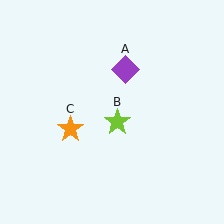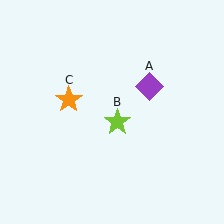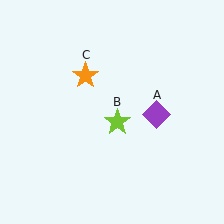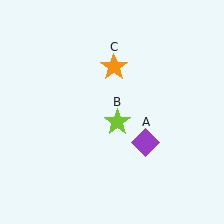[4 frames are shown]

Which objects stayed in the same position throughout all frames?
Lime star (object B) remained stationary.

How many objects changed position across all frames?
2 objects changed position: purple diamond (object A), orange star (object C).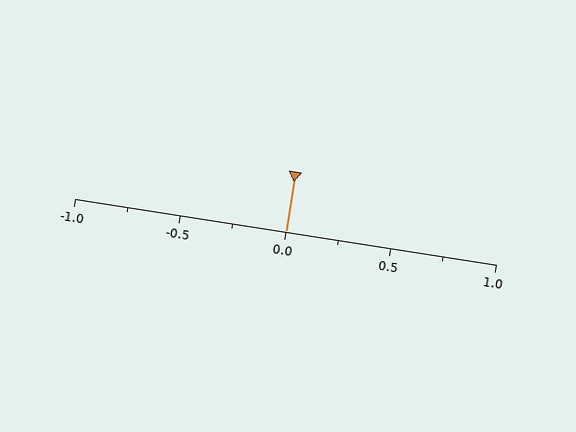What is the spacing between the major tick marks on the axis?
The major ticks are spaced 0.5 apart.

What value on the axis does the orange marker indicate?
The marker indicates approximately 0.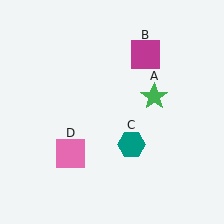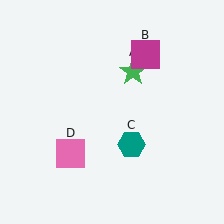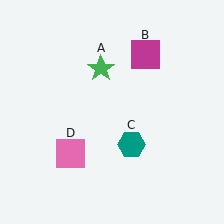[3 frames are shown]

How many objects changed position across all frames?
1 object changed position: green star (object A).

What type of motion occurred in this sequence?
The green star (object A) rotated counterclockwise around the center of the scene.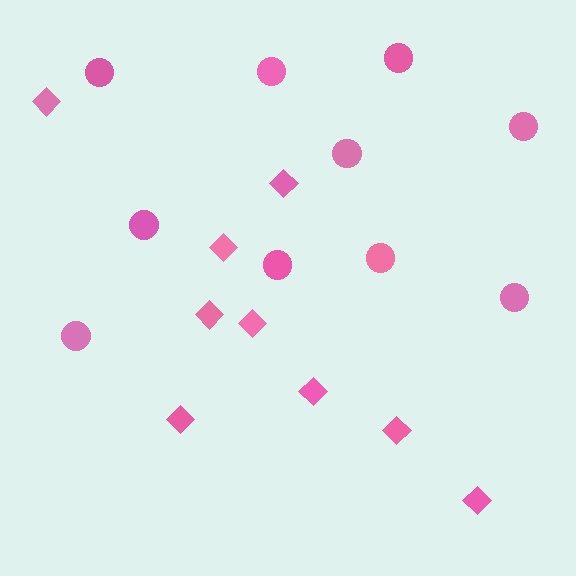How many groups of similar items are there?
There are 2 groups: one group of circles (10) and one group of diamonds (9).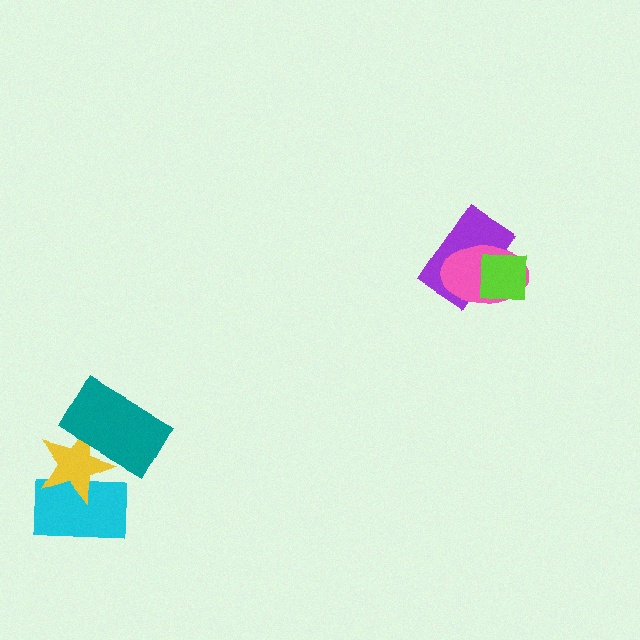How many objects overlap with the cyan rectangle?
1 object overlaps with the cyan rectangle.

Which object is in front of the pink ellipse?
The lime square is in front of the pink ellipse.